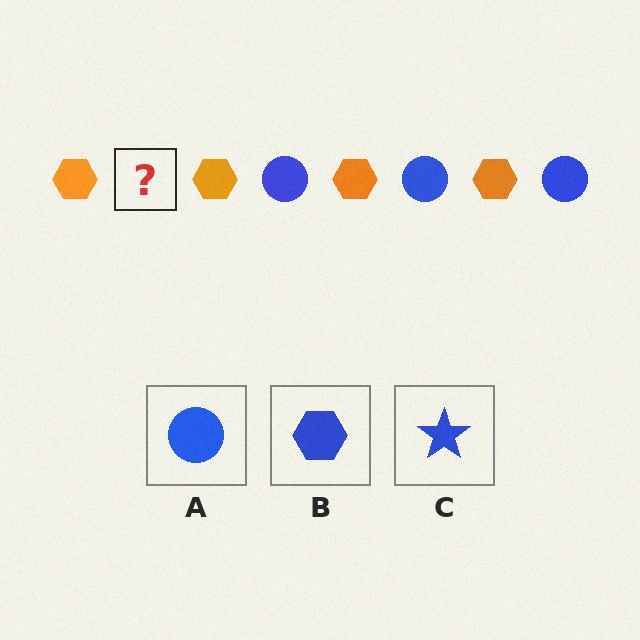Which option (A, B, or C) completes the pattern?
A.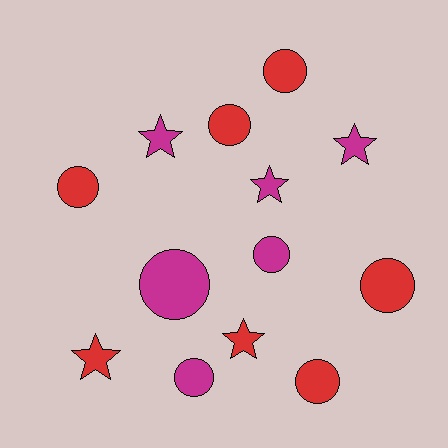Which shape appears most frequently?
Circle, with 8 objects.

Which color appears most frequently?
Red, with 7 objects.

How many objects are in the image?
There are 13 objects.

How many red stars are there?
There are 2 red stars.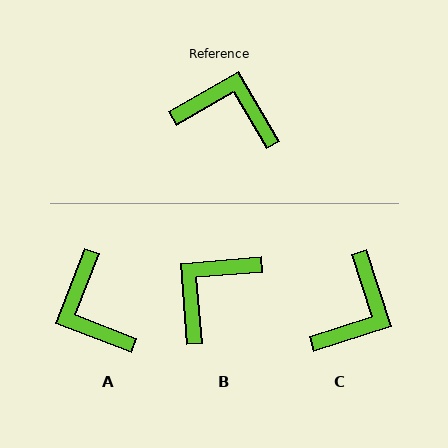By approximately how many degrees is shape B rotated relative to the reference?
Approximately 65 degrees counter-clockwise.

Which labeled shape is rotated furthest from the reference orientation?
A, about 129 degrees away.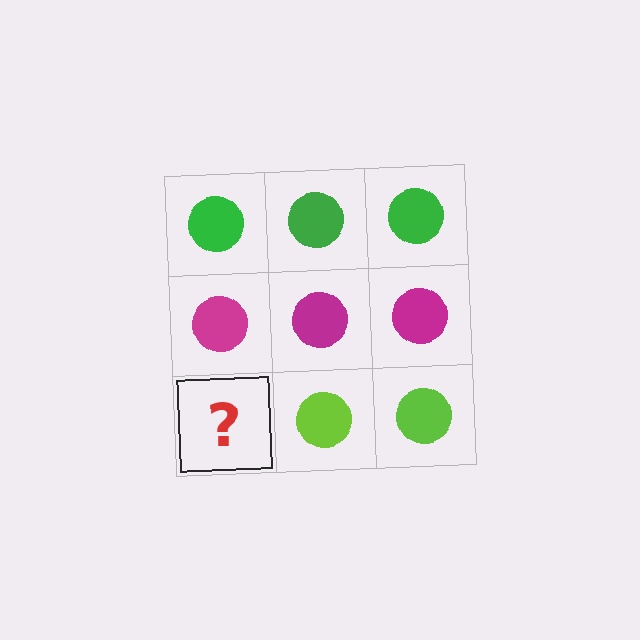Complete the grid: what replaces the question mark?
The question mark should be replaced with a lime circle.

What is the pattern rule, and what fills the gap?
The rule is that each row has a consistent color. The gap should be filled with a lime circle.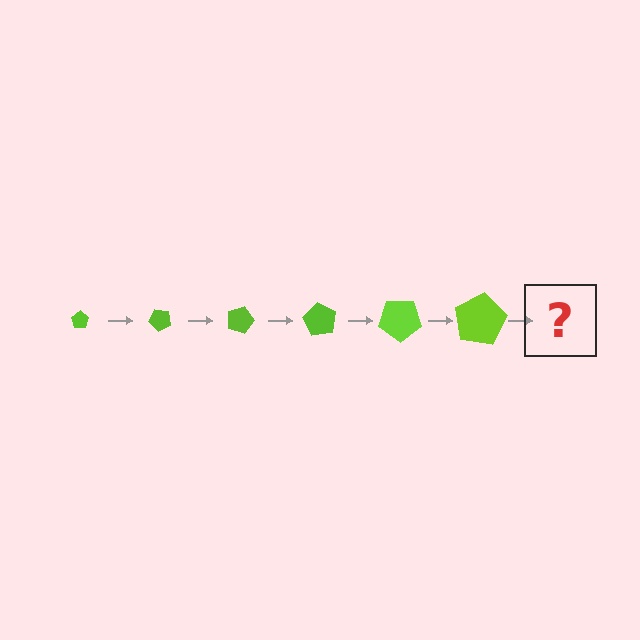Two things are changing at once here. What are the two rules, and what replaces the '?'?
The two rules are that the pentagon grows larger each step and it rotates 45 degrees each step. The '?' should be a pentagon, larger than the previous one and rotated 270 degrees from the start.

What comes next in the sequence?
The next element should be a pentagon, larger than the previous one and rotated 270 degrees from the start.